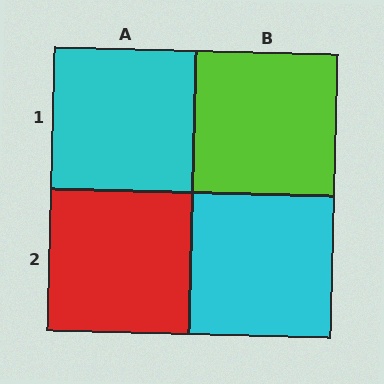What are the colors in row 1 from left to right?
Cyan, lime.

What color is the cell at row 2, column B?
Cyan.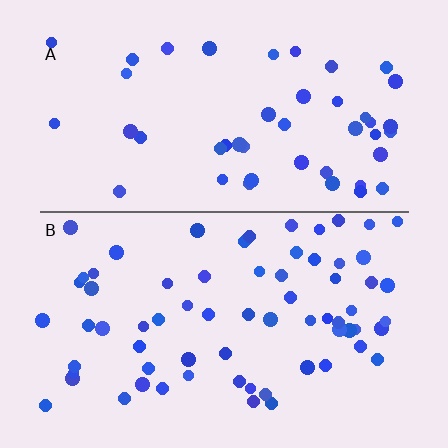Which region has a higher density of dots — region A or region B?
B (the bottom).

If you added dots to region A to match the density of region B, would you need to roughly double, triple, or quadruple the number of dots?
Approximately double.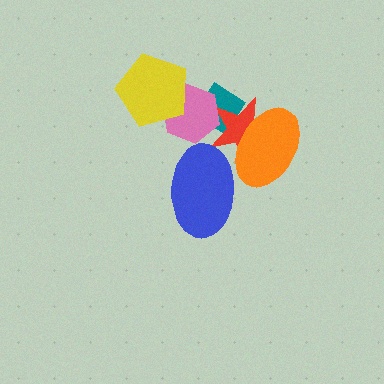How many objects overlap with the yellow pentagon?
1 object overlaps with the yellow pentagon.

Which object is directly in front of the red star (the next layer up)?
The pink hexagon is directly in front of the red star.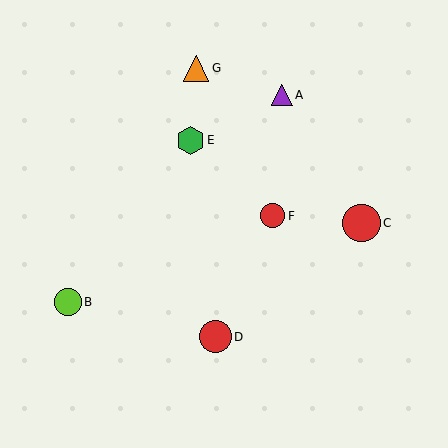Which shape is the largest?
The red circle (labeled C) is the largest.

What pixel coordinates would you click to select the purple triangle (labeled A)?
Click at (282, 95) to select the purple triangle A.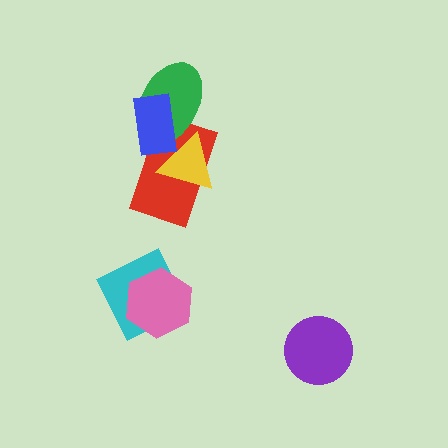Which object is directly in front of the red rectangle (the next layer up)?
The yellow triangle is directly in front of the red rectangle.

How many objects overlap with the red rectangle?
3 objects overlap with the red rectangle.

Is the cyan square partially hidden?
Yes, it is partially covered by another shape.